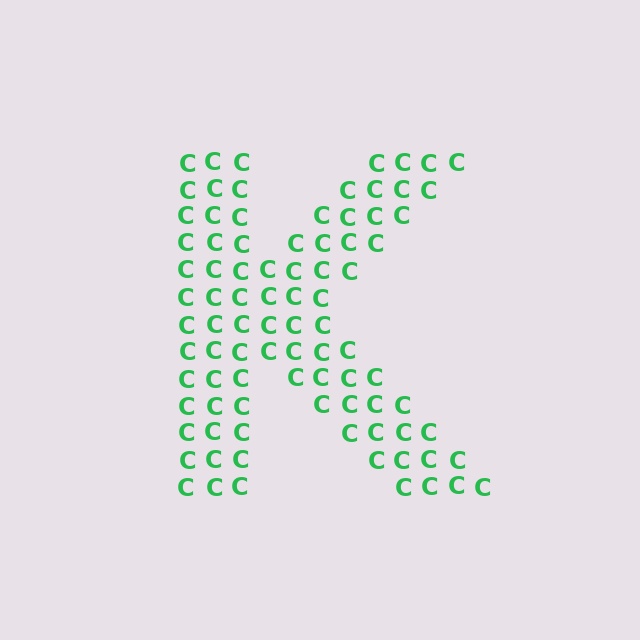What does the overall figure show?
The overall figure shows the letter K.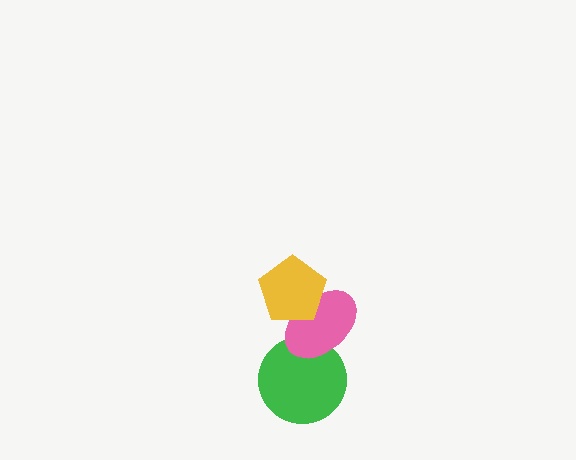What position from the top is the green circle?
The green circle is 3rd from the top.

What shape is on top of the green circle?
The pink ellipse is on top of the green circle.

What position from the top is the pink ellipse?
The pink ellipse is 2nd from the top.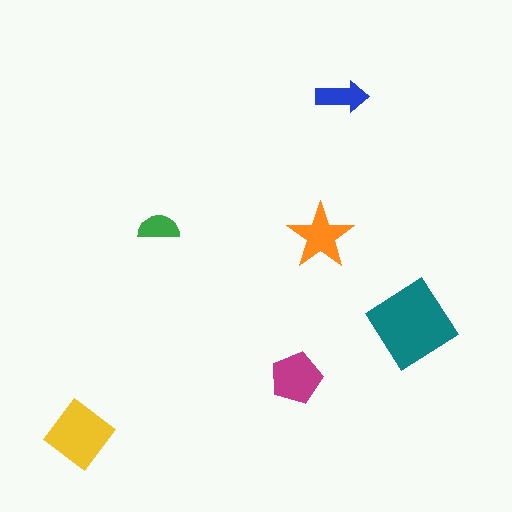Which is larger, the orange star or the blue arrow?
The orange star.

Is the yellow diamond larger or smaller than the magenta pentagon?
Larger.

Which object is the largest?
The teal diamond.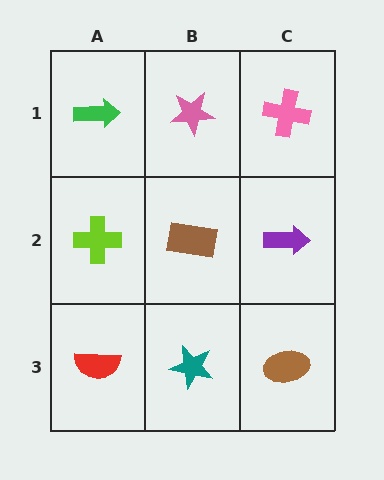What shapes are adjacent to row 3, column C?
A purple arrow (row 2, column C), a teal star (row 3, column B).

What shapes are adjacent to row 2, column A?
A green arrow (row 1, column A), a red semicircle (row 3, column A), a brown rectangle (row 2, column B).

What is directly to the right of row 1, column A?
A pink star.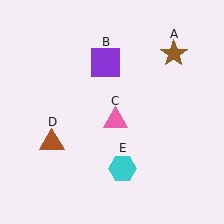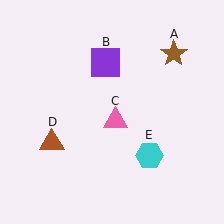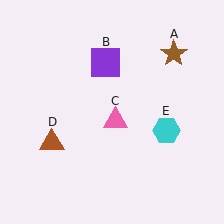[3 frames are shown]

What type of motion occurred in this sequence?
The cyan hexagon (object E) rotated counterclockwise around the center of the scene.